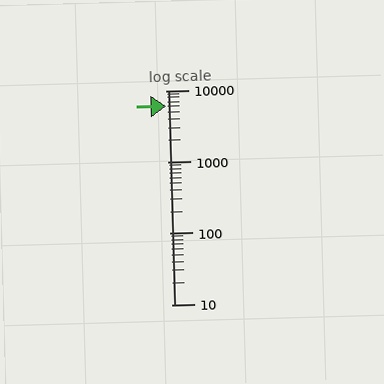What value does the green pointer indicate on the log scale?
The pointer indicates approximately 6000.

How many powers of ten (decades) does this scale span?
The scale spans 3 decades, from 10 to 10000.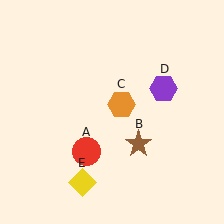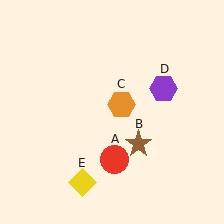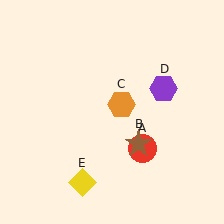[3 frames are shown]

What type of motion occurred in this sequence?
The red circle (object A) rotated counterclockwise around the center of the scene.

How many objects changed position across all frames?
1 object changed position: red circle (object A).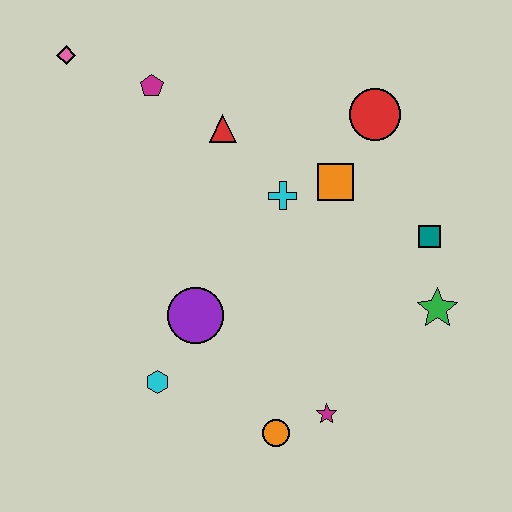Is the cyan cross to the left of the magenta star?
Yes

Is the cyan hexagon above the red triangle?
No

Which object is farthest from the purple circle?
The pink diamond is farthest from the purple circle.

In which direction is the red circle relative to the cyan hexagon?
The red circle is above the cyan hexagon.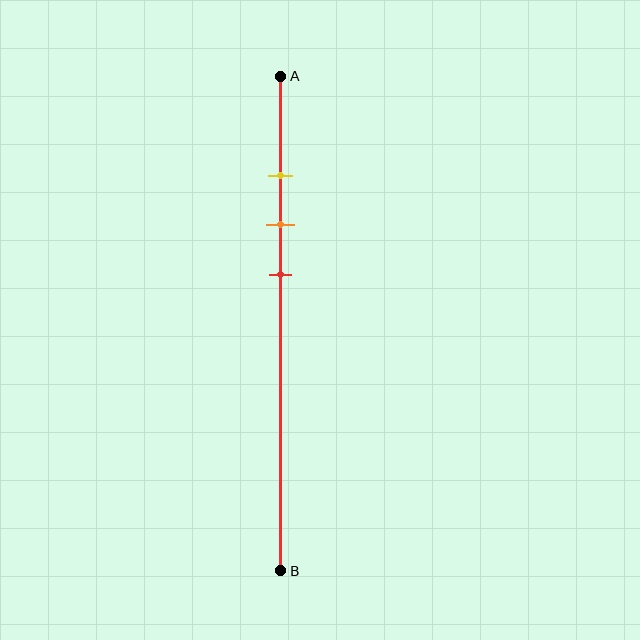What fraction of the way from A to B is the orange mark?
The orange mark is approximately 30% (0.3) of the way from A to B.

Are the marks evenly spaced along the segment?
Yes, the marks are approximately evenly spaced.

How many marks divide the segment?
There are 3 marks dividing the segment.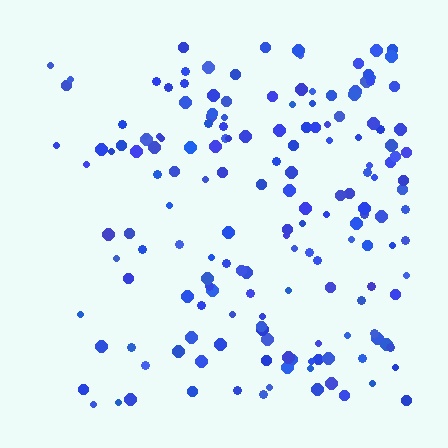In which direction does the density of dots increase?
From left to right, with the right side densest.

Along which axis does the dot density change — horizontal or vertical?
Horizontal.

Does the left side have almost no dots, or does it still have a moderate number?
Still a moderate number, just noticeably fewer than the right.